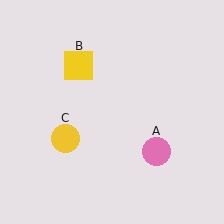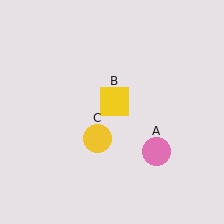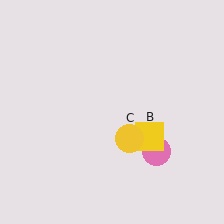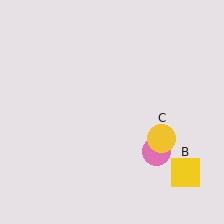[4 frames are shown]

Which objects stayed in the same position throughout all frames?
Pink circle (object A) remained stationary.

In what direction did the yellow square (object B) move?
The yellow square (object B) moved down and to the right.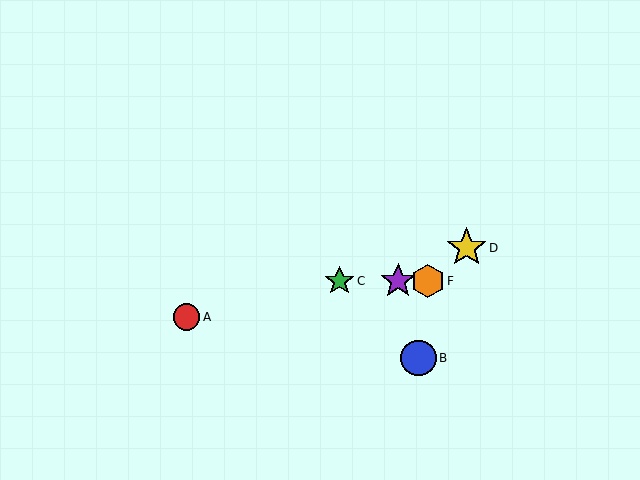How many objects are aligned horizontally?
3 objects (C, E, F) are aligned horizontally.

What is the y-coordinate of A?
Object A is at y≈317.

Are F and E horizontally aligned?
Yes, both are at y≈281.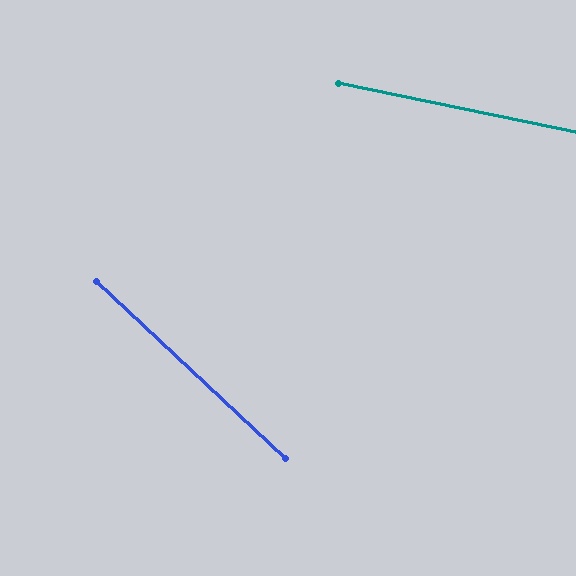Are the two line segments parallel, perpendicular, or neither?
Neither parallel nor perpendicular — they differ by about 32°.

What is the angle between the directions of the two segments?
Approximately 32 degrees.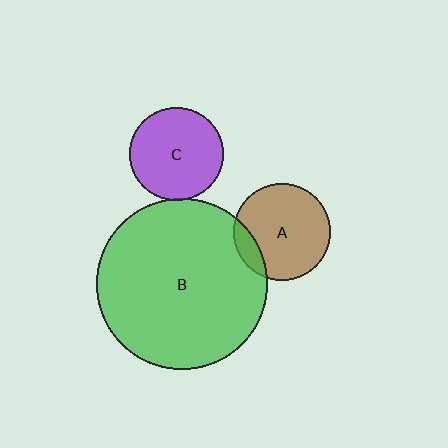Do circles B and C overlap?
Yes.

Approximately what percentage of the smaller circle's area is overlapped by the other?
Approximately 5%.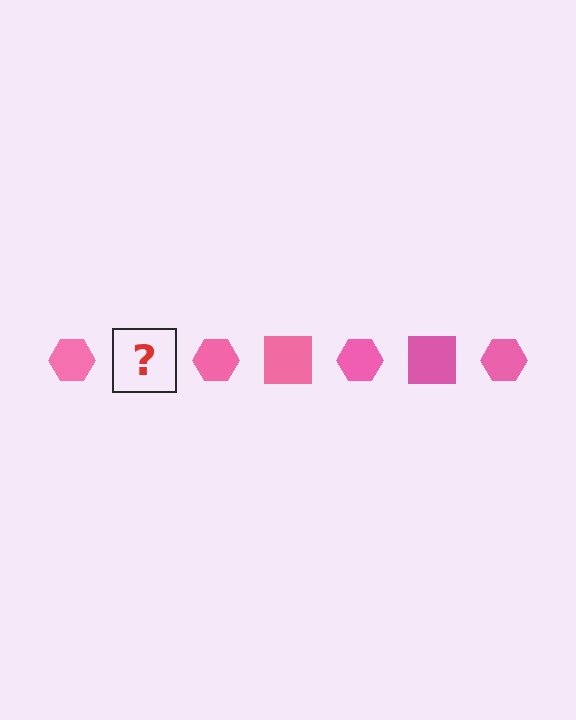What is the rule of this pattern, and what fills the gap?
The rule is that the pattern cycles through hexagon, square shapes in pink. The gap should be filled with a pink square.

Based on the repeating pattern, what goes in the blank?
The blank should be a pink square.